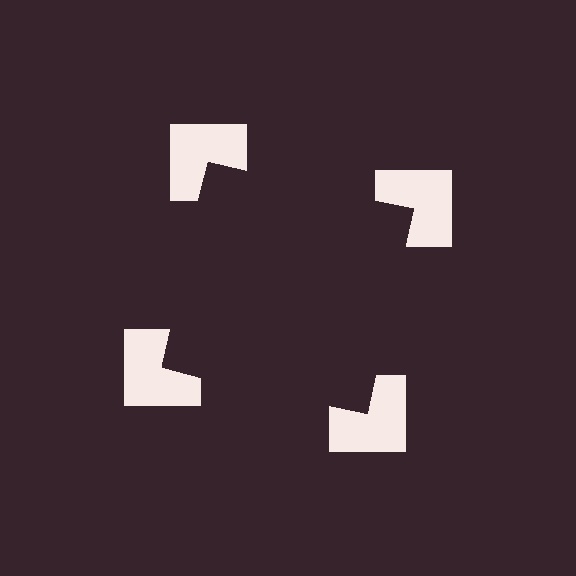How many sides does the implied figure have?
4 sides.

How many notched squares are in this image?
There are 4 — one at each vertex of the illusory square.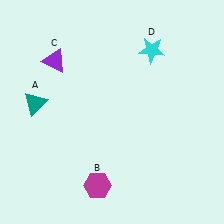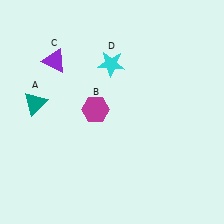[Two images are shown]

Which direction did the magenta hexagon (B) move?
The magenta hexagon (B) moved up.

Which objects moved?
The objects that moved are: the magenta hexagon (B), the cyan star (D).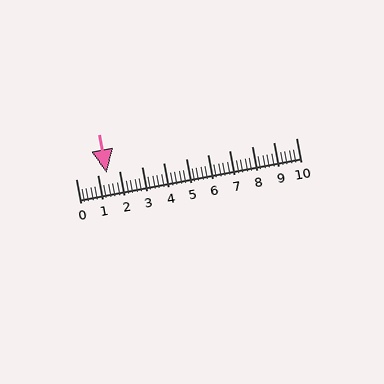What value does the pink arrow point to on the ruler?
The pink arrow points to approximately 1.4.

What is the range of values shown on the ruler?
The ruler shows values from 0 to 10.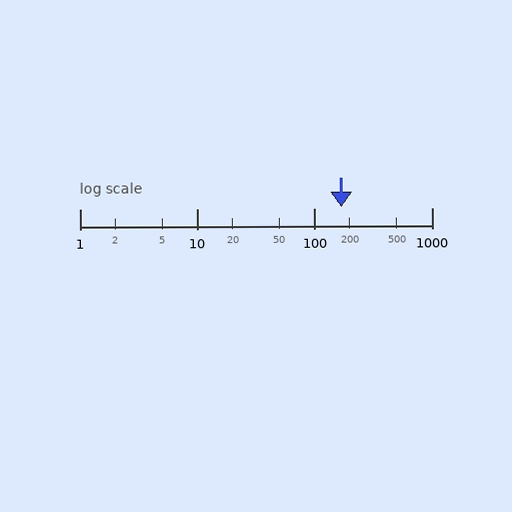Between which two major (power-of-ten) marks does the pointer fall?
The pointer is between 100 and 1000.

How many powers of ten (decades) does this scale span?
The scale spans 3 decades, from 1 to 1000.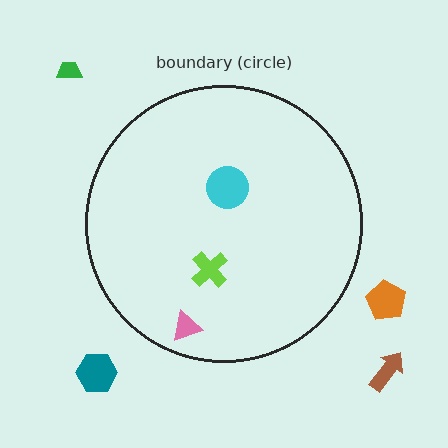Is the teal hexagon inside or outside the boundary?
Outside.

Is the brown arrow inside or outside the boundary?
Outside.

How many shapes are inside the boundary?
3 inside, 4 outside.